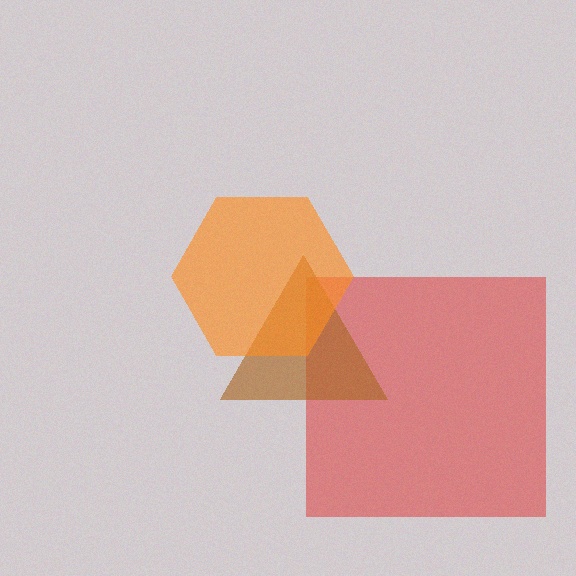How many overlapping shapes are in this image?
There are 3 overlapping shapes in the image.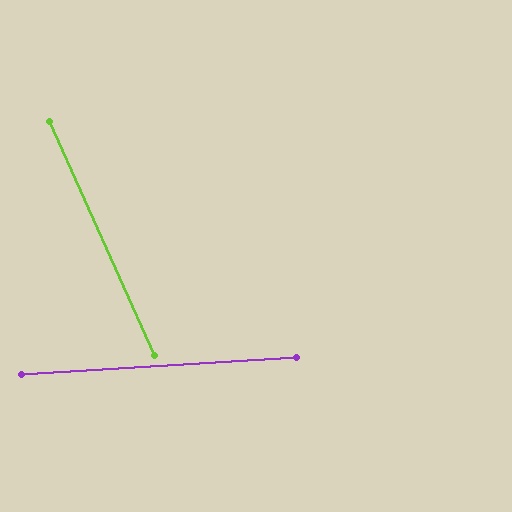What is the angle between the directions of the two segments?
Approximately 70 degrees.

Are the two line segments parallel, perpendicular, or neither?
Neither parallel nor perpendicular — they differ by about 70°.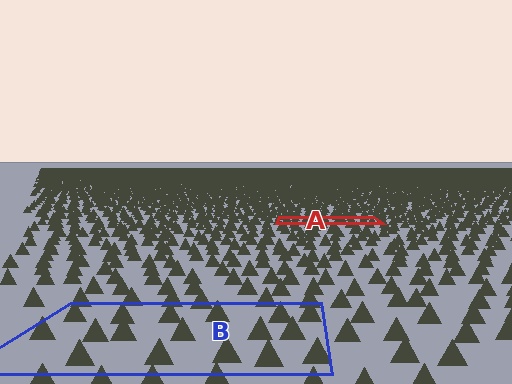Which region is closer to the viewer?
Region B is closer. The texture elements there are larger and more spread out.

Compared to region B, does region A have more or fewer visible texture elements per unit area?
Region A has more texture elements per unit area — they are packed more densely because it is farther away.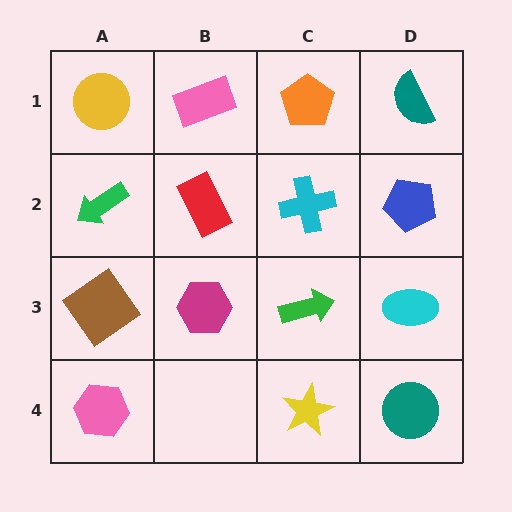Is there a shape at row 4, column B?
No, that cell is empty.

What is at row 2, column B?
A red rectangle.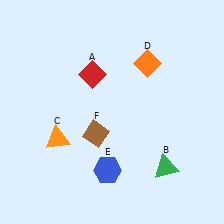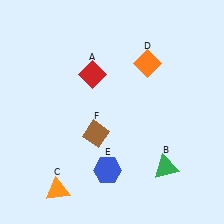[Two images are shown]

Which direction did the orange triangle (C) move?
The orange triangle (C) moved down.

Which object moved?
The orange triangle (C) moved down.